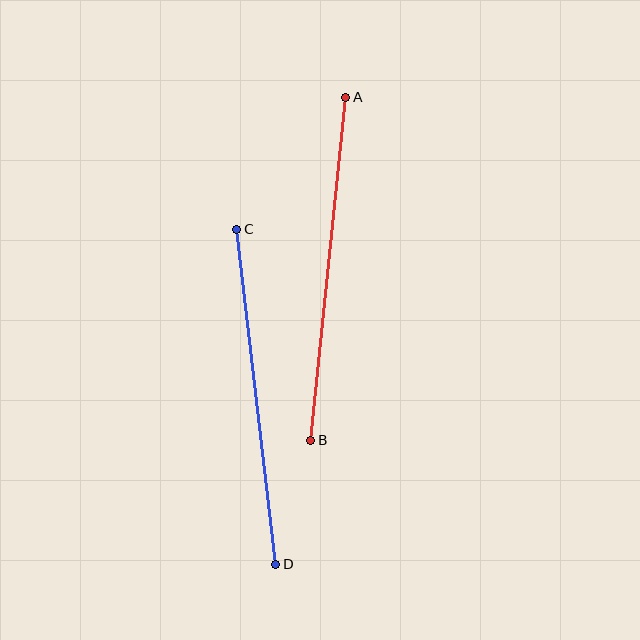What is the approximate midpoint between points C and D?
The midpoint is at approximately (256, 397) pixels.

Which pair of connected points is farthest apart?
Points A and B are farthest apart.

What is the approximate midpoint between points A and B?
The midpoint is at approximately (328, 269) pixels.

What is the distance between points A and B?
The distance is approximately 345 pixels.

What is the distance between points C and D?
The distance is approximately 337 pixels.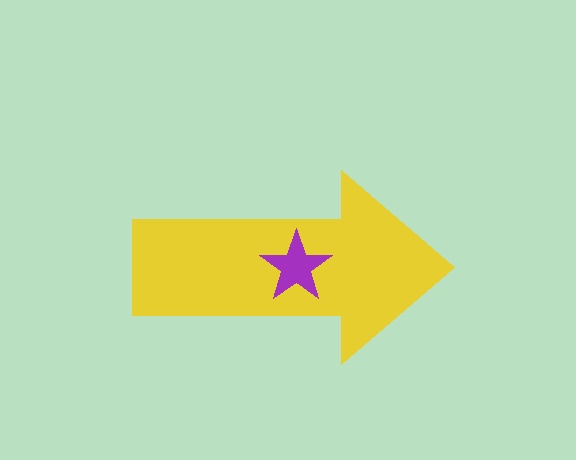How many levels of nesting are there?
2.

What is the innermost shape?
The purple star.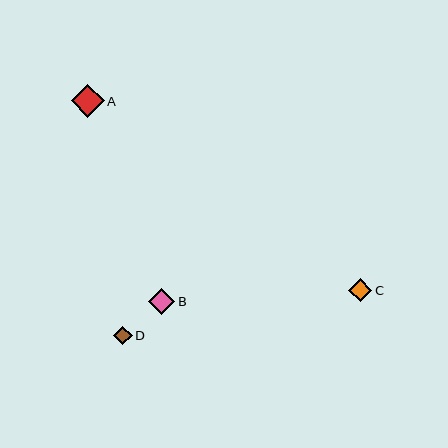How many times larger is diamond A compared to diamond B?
Diamond A is approximately 1.3 times the size of diamond B.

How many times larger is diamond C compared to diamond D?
Diamond C is approximately 1.3 times the size of diamond D.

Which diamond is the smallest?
Diamond D is the smallest with a size of approximately 18 pixels.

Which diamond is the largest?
Diamond A is the largest with a size of approximately 33 pixels.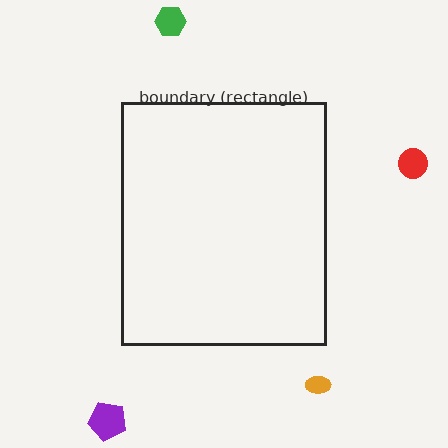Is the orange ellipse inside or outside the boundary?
Outside.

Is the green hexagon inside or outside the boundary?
Outside.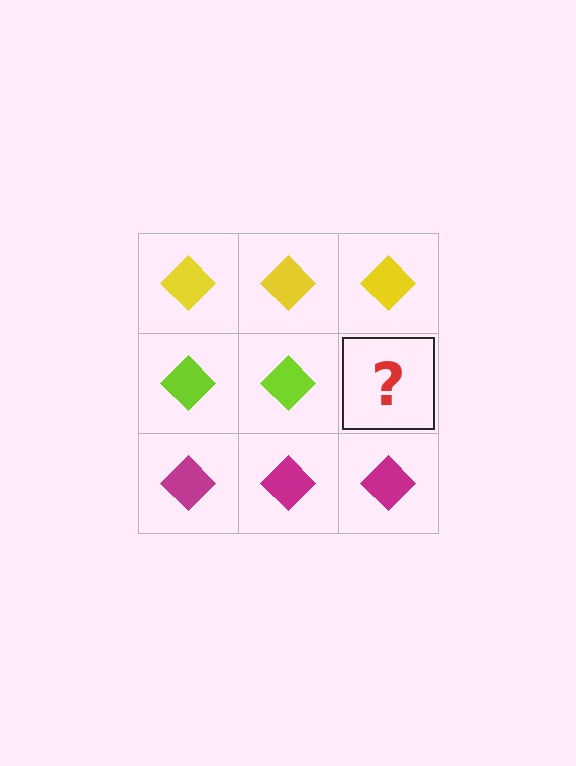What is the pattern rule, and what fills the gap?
The rule is that each row has a consistent color. The gap should be filled with a lime diamond.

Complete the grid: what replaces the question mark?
The question mark should be replaced with a lime diamond.